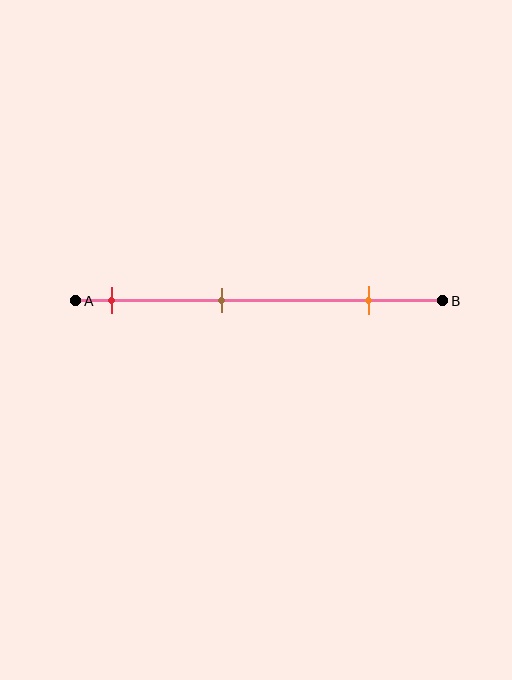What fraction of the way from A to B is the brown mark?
The brown mark is approximately 40% (0.4) of the way from A to B.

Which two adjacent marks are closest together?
The red and brown marks are the closest adjacent pair.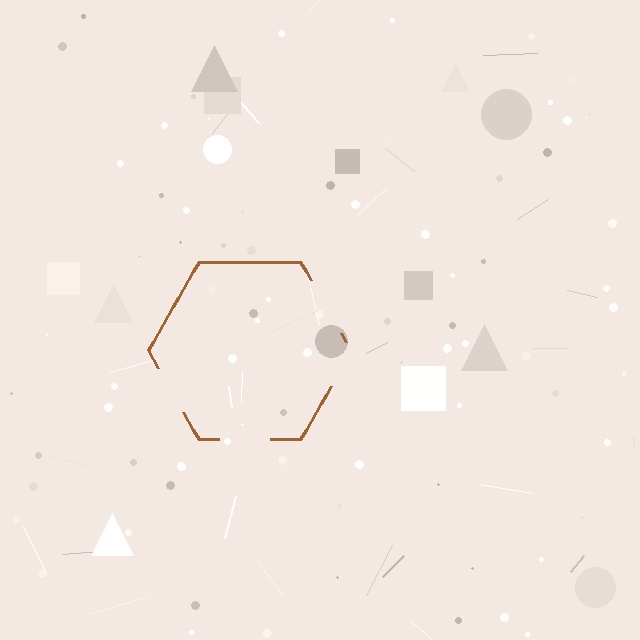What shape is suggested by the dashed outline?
The dashed outline suggests a hexagon.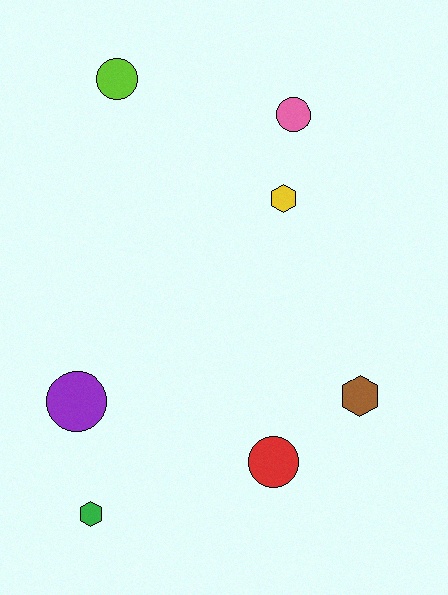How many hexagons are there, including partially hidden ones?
There are 3 hexagons.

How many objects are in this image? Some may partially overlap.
There are 7 objects.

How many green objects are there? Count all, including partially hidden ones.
There is 1 green object.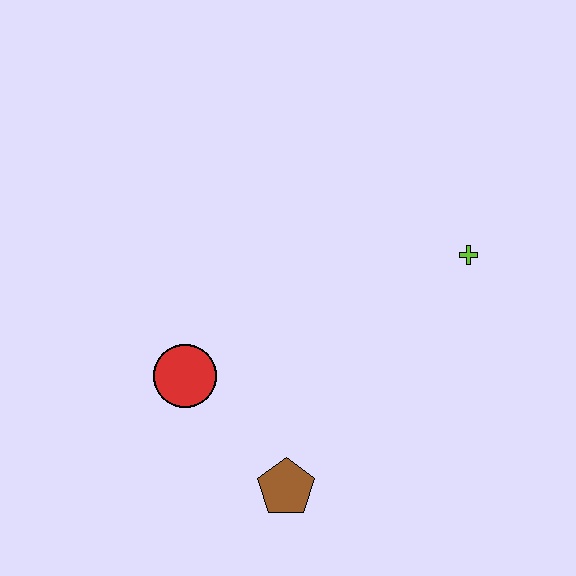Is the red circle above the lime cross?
No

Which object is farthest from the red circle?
The lime cross is farthest from the red circle.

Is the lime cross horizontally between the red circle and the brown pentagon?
No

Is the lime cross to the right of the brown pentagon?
Yes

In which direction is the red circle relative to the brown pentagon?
The red circle is above the brown pentagon.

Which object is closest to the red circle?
The brown pentagon is closest to the red circle.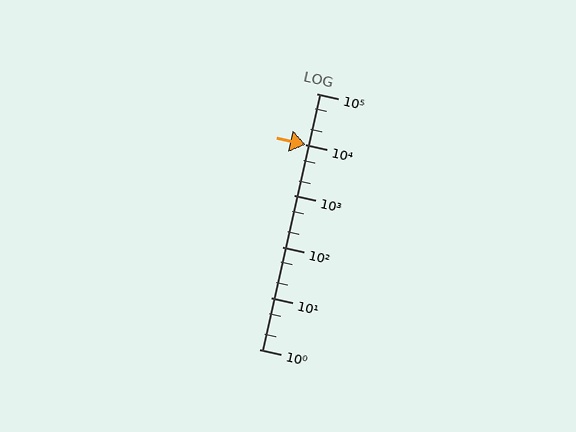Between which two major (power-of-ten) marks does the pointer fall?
The pointer is between 10000 and 100000.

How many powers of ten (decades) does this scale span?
The scale spans 5 decades, from 1 to 100000.